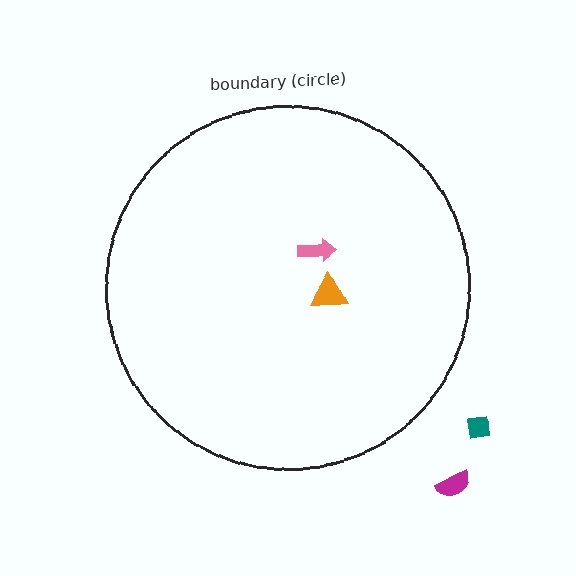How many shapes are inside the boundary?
2 inside, 2 outside.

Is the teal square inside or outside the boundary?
Outside.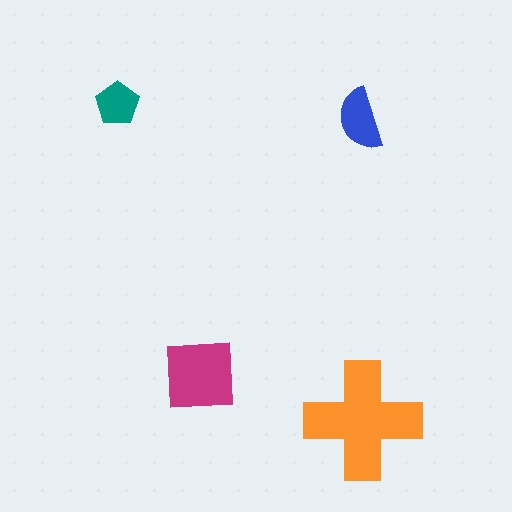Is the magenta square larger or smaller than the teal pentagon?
Larger.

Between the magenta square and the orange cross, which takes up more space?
The orange cross.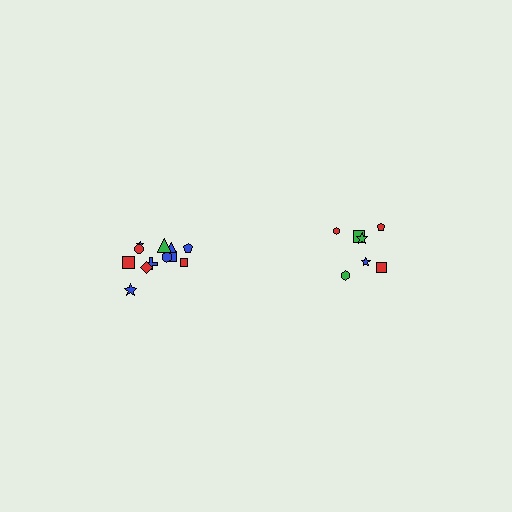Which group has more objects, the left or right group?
The left group.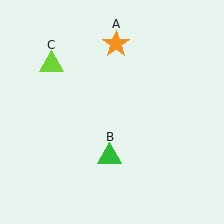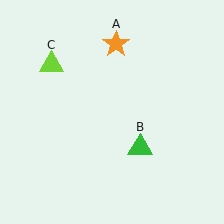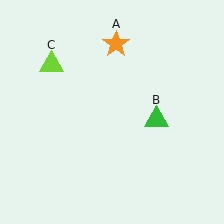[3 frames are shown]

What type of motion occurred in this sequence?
The green triangle (object B) rotated counterclockwise around the center of the scene.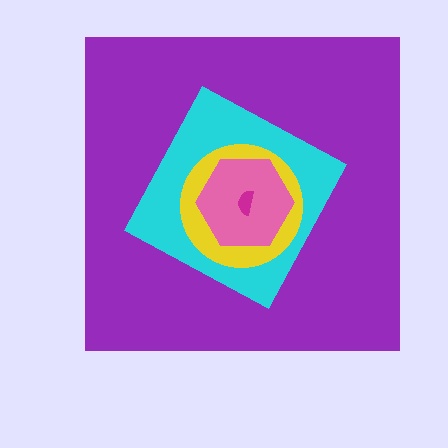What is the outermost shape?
The purple square.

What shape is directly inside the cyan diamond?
The yellow circle.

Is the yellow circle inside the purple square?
Yes.